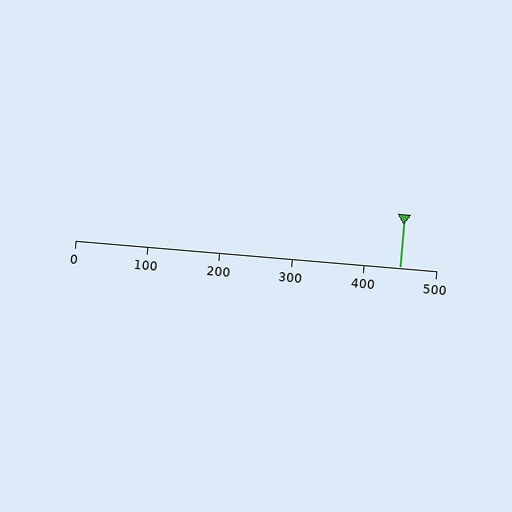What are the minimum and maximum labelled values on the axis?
The axis runs from 0 to 500.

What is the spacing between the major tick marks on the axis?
The major ticks are spaced 100 apart.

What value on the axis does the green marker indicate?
The marker indicates approximately 450.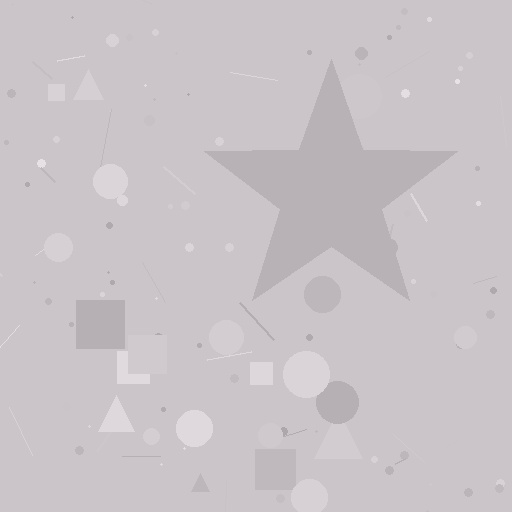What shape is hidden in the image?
A star is hidden in the image.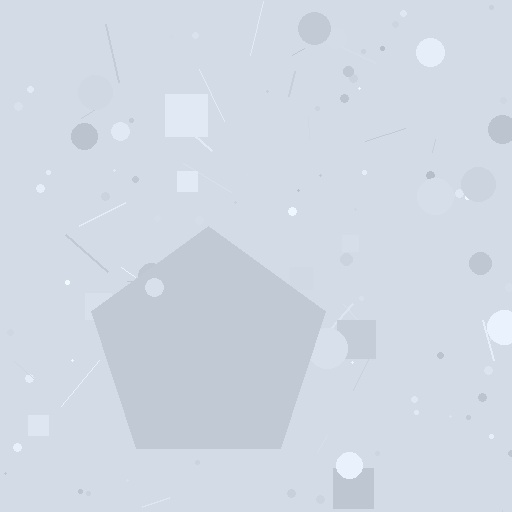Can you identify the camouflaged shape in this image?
The camouflaged shape is a pentagon.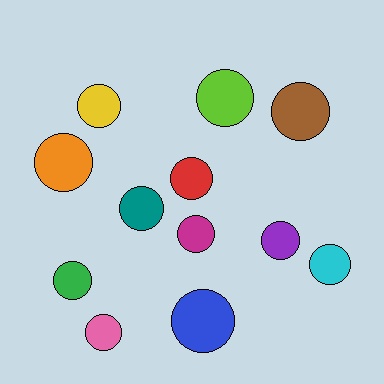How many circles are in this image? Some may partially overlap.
There are 12 circles.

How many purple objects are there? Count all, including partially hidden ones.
There is 1 purple object.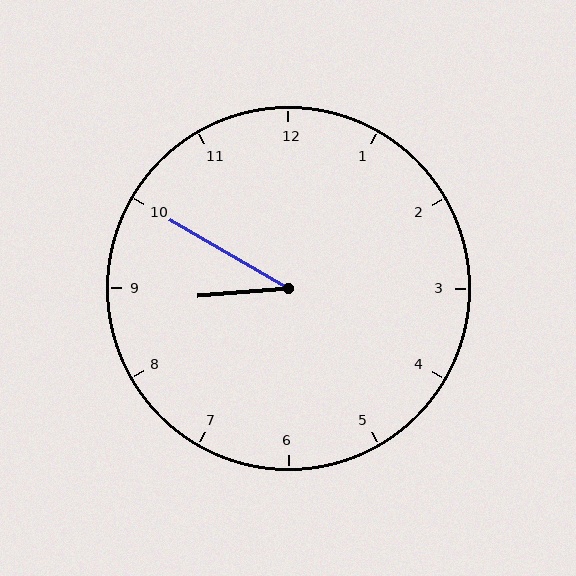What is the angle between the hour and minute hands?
Approximately 35 degrees.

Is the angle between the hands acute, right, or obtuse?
It is acute.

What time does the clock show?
8:50.